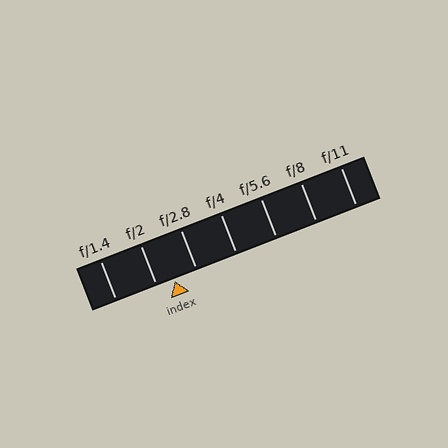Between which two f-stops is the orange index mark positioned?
The index mark is between f/2 and f/2.8.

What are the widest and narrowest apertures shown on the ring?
The widest aperture shown is f/1.4 and the narrowest is f/11.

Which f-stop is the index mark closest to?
The index mark is closest to f/2.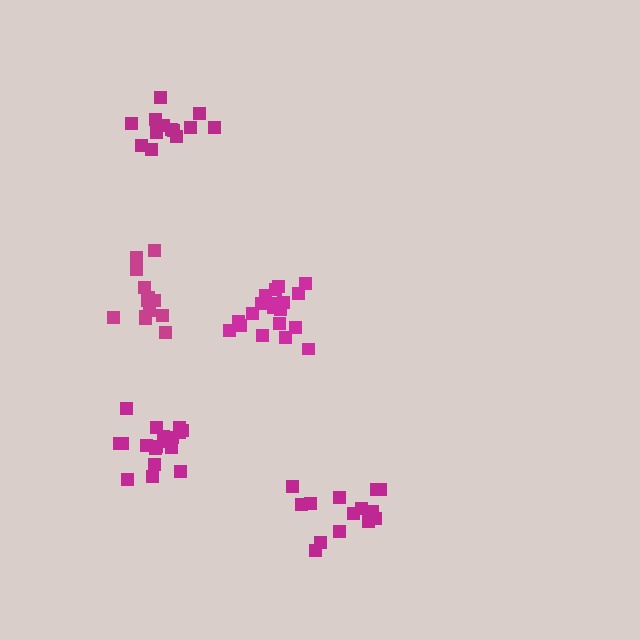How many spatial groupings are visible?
There are 5 spatial groupings.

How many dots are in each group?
Group 1: 14 dots, Group 2: 19 dots, Group 3: 18 dots, Group 4: 13 dots, Group 5: 13 dots (77 total).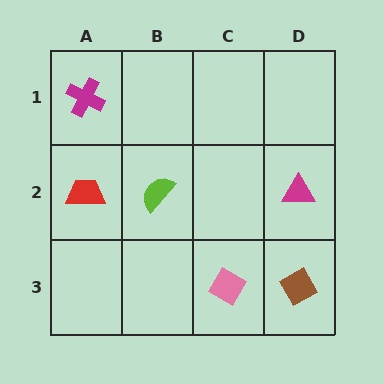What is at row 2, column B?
A lime semicircle.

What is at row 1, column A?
A magenta cross.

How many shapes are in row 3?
2 shapes.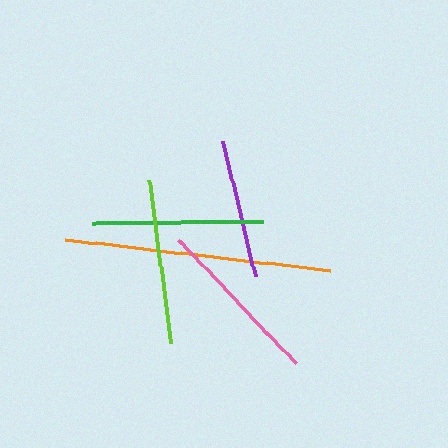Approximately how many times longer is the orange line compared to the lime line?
The orange line is approximately 1.6 times the length of the lime line.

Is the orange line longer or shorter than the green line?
The orange line is longer than the green line.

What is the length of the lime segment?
The lime segment is approximately 164 pixels long.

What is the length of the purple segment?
The purple segment is approximately 138 pixels long.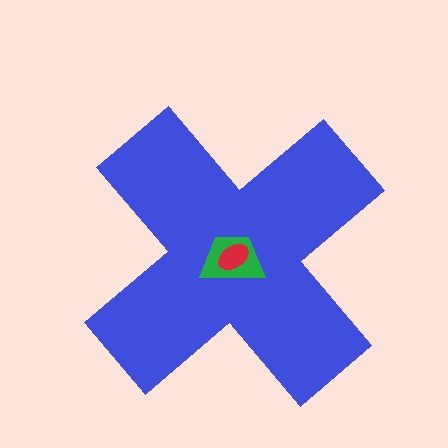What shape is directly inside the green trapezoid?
The red ellipse.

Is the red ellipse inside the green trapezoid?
Yes.